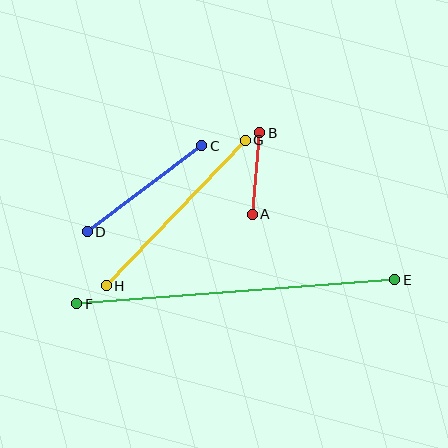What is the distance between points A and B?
The distance is approximately 82 pixels.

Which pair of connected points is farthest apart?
Points E and F are farthest apart.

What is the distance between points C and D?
The distance is approximately 143 pixels.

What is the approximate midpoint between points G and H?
The midpoint is at approximately (176, 213) pixels.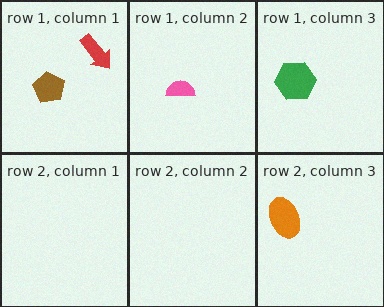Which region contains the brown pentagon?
The row 1, column 1 region.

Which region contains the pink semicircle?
The row 1, column 2 region.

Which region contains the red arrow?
The row 1, column 1 region.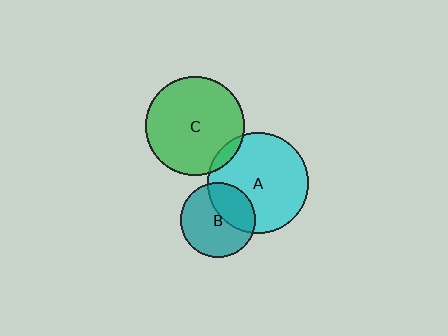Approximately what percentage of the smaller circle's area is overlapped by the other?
Approximately 35%.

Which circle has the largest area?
Circle A (cyan).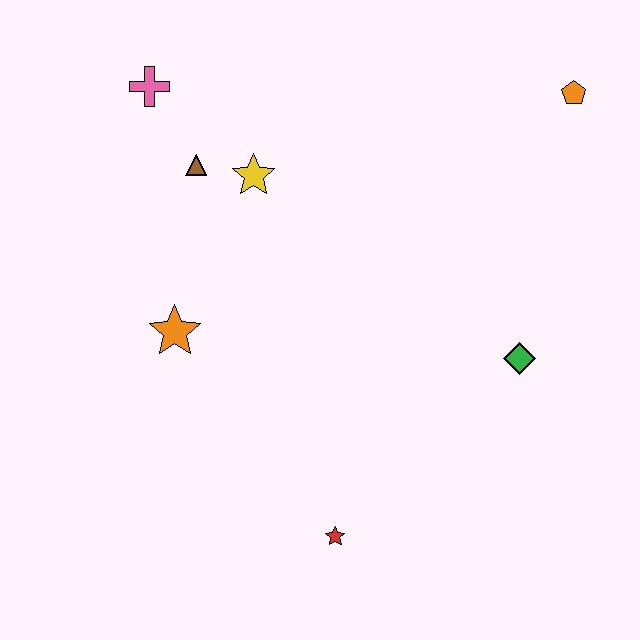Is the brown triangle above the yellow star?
Yes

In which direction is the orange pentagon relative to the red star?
The orange pentagon is above the red star.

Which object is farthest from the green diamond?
The pink cross is farthest from the green diamond.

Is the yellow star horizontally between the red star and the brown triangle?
Yes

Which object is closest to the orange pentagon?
The green diamond is closest to the orange pentagon.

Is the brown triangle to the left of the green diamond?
Yes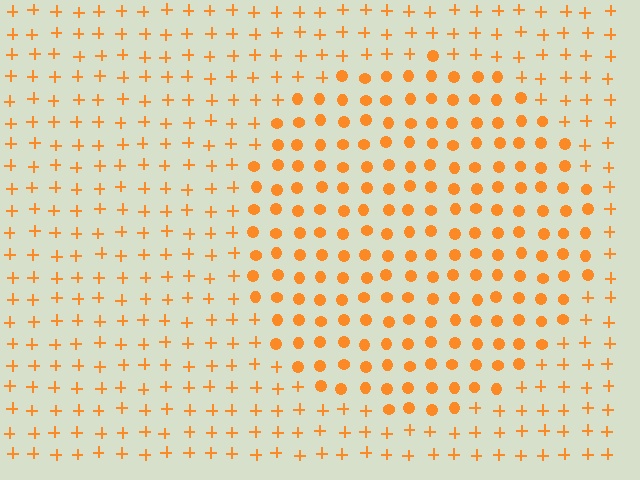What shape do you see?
I see a circle.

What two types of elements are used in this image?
The image uses circles inside the circle region and plus signs outside it.